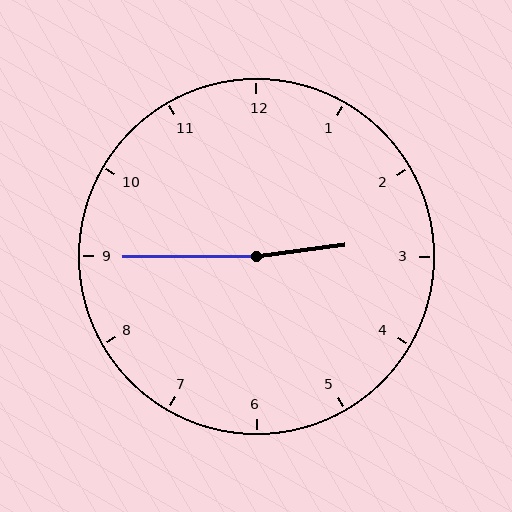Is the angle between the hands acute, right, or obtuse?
It is obtuse.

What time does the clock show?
2:45.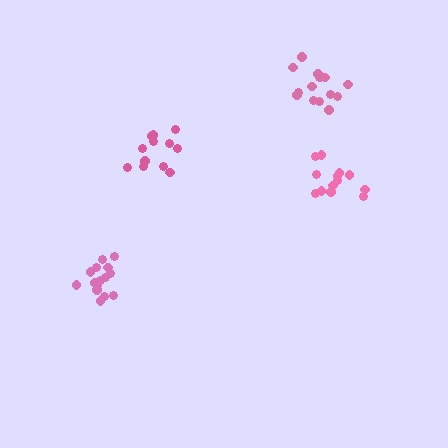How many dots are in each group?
Group 1: 15 dots, Group 2: 13 dots, Group 3: 12 dots, Group 4: 15 dots (55 total).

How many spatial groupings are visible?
There are 4 spatial groupings.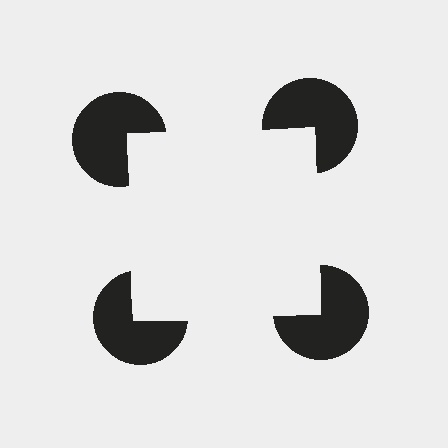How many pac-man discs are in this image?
There are 4 — one at each vertex of the illusory square.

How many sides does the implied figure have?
4 sides.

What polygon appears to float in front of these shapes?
An illusory square — its edges are inferred from the aligned wedge cuts in the pac-man discs, not physically drawn.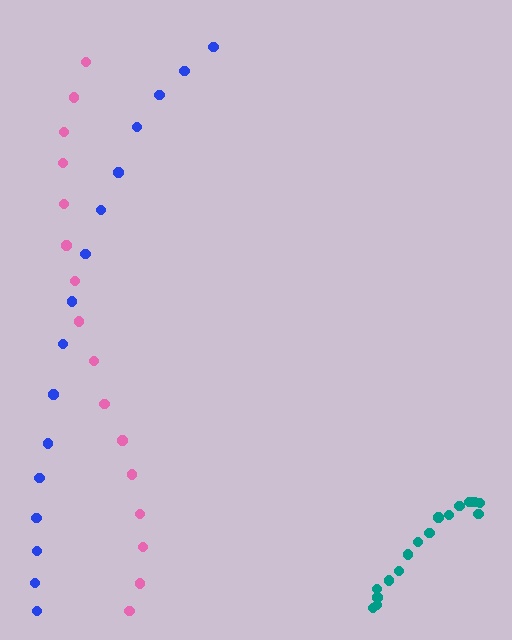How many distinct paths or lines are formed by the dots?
There are 3 distinct paths.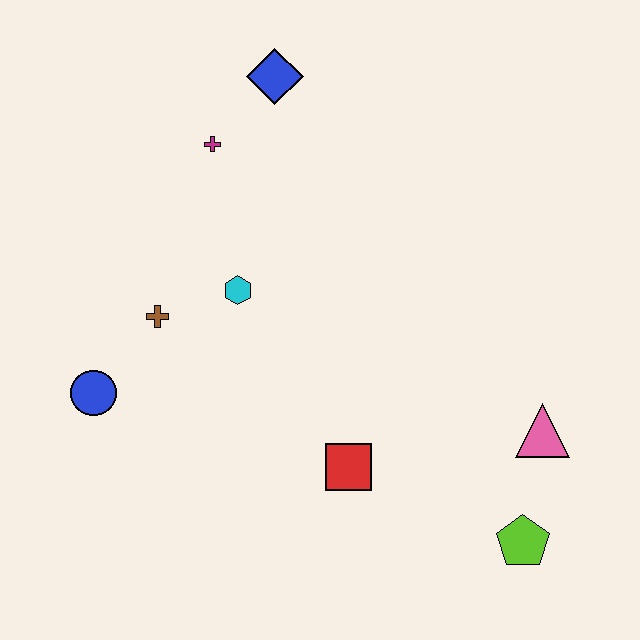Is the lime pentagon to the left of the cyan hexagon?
No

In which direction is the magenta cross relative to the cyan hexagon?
The magenta cross is above the cyan hexagon.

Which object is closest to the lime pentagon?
The pink triangle is closest to the lime pentagon.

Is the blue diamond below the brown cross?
No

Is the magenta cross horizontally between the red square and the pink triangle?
No